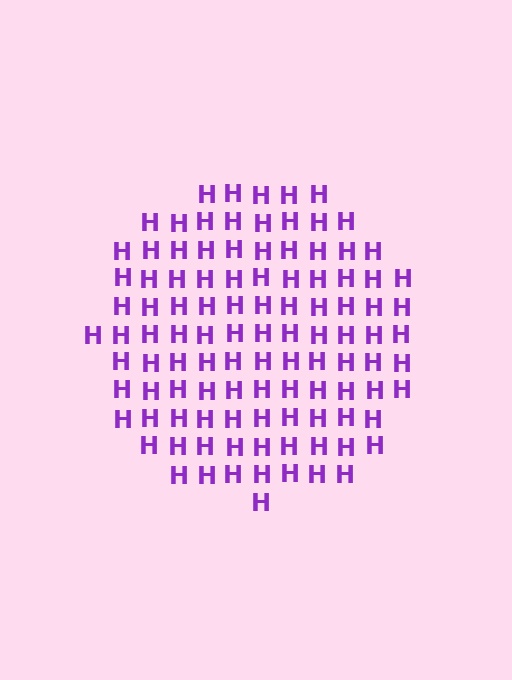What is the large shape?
The large shape is a circle.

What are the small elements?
The small elements are letter H's.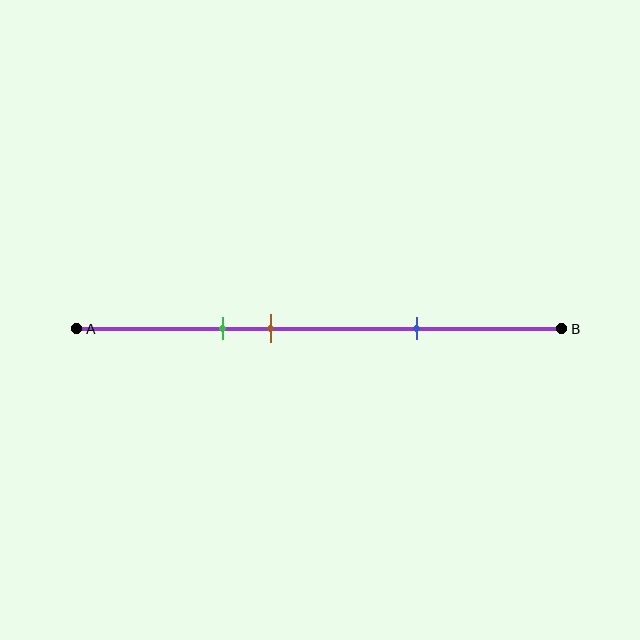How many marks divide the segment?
There are 3 marks dividing the segment.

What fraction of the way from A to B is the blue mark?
The blue mark is approximately 70% (0.7) of the way from A to B.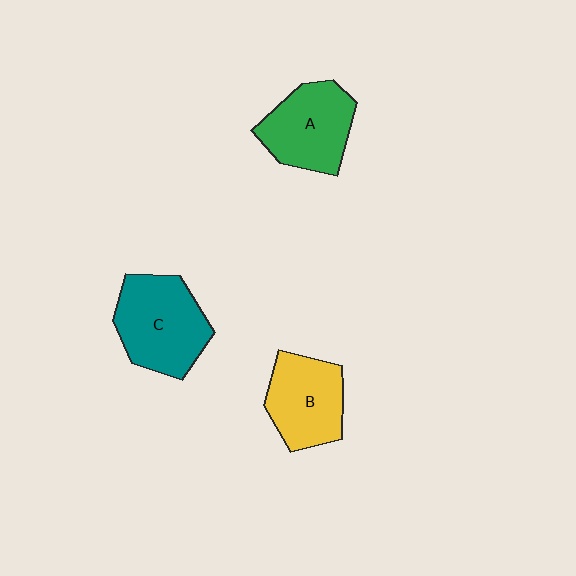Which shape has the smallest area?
Shape B (yellow).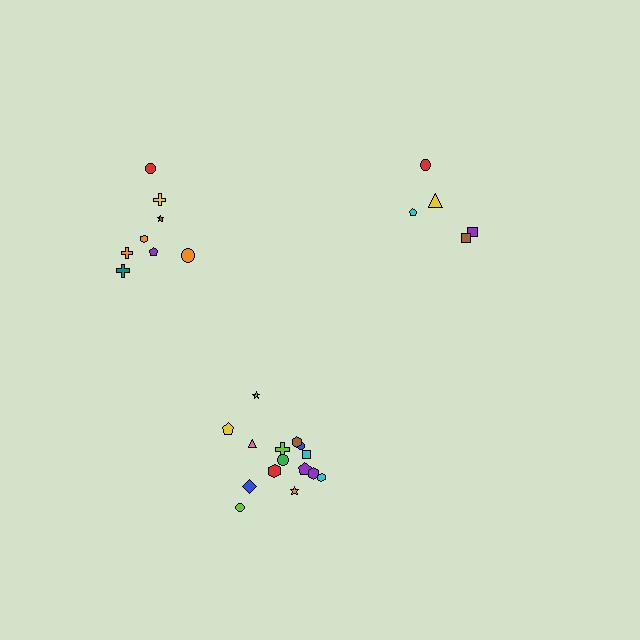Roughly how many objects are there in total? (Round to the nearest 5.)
Roughly 30 objects in total.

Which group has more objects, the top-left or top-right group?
The top-left group.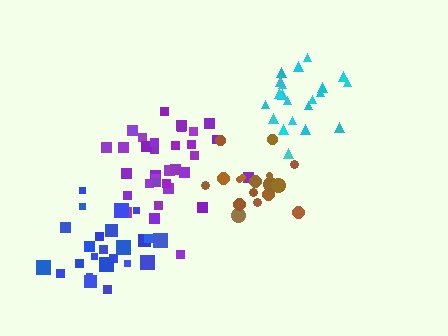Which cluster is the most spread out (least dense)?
Purple.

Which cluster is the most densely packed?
Blue.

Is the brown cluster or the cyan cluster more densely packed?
Cyan.